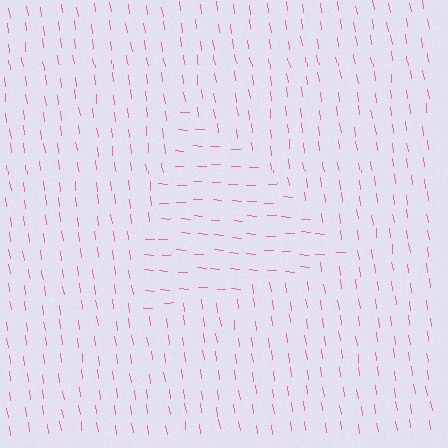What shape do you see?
I see a triangle.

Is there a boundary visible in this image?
Yes, there is a texture boundary formed by a change in line orientation.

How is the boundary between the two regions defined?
The boundary is defined purely by a change in line orientation (approximately 80 degrees difference). All lines are the same color and thickness.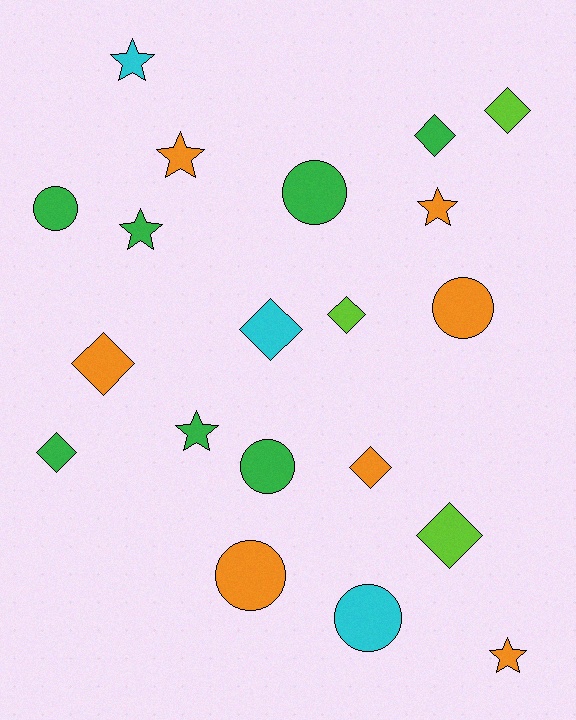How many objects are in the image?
There are 20 objects.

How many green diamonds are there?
There are 2 green diamonds.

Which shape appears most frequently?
Diamond, with 8 objects.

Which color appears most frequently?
Orange, with 7 objects.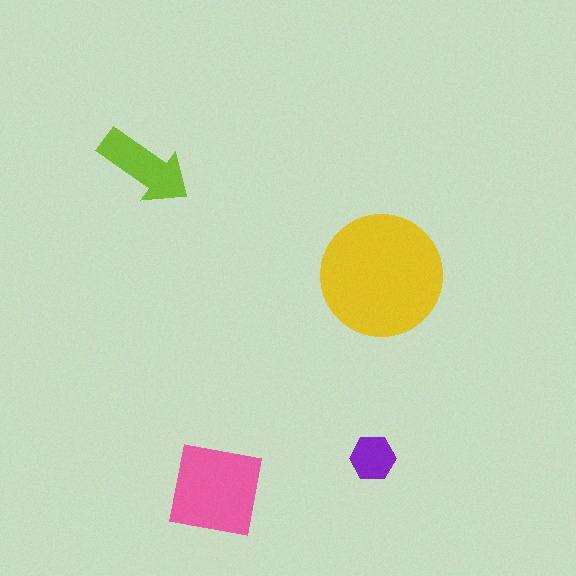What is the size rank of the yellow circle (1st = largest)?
1st.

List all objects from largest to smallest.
The yellow circle, the pink square, the lime arrow, the purple hexagon.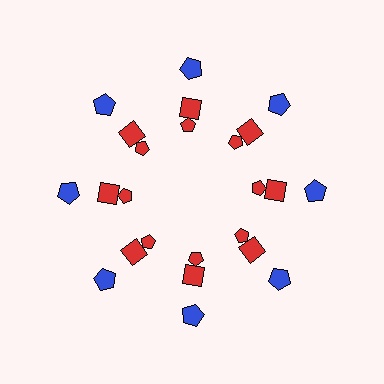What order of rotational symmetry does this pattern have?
This pattern has 8-fold rotational symmetry.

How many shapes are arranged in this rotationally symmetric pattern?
There are 24 shapes, arranged in 8 groups of 3.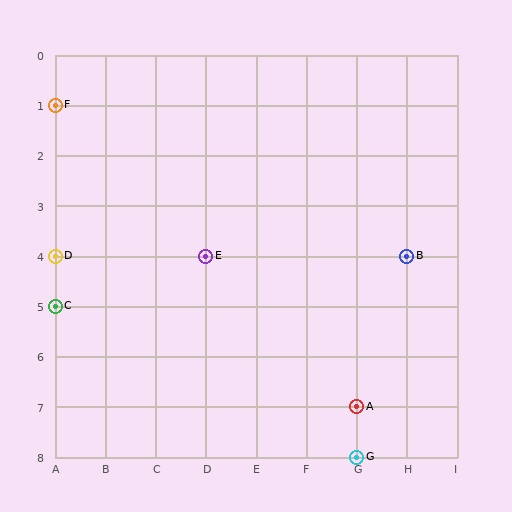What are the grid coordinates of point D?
Point D is at grid coordinates (A, 4).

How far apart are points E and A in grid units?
Points E and A are 3 columns and 3 rows apart (about 4.2 grid units diagonally).